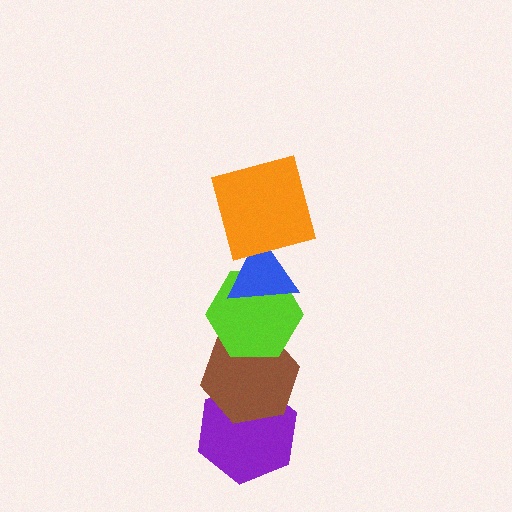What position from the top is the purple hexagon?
The purple hexagon is 5th from the top.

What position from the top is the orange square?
The orange square is 1st from the top.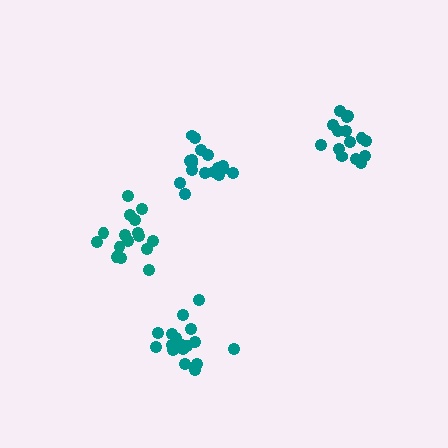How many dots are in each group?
Group 1: 16 dots, Group 2: 17 dots, Group 3: 18 dots, Group 4: 15 dots (66 total).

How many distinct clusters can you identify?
There are 4 distinct clusters.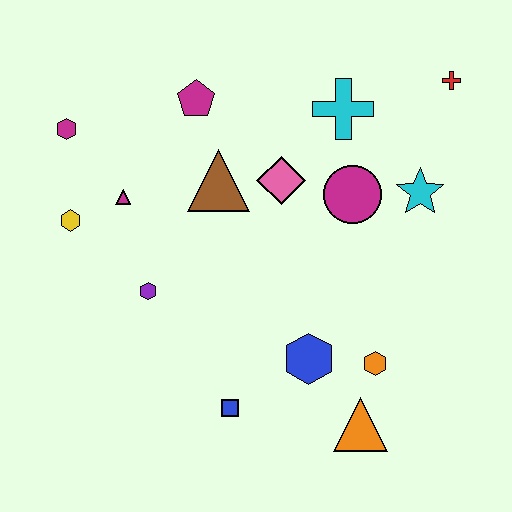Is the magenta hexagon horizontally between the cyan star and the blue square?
No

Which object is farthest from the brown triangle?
The orange triangle is farthest from the brown triangle.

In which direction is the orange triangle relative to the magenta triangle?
The orange triangle is to the right of the magenta triangle.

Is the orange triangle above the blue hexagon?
No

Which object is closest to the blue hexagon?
The orange hexagon is closest to the blue hexagon.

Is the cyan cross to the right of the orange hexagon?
No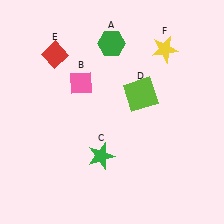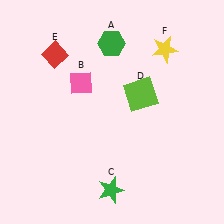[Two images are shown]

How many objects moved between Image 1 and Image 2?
1 object moved between the two images.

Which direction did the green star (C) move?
The green star (C) moved down.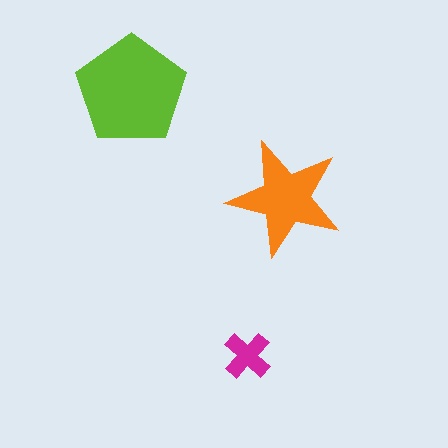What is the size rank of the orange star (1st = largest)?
2nd.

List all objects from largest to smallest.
The lime pentagon, the orange star, the magenta cross.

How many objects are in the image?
There are 3 objects in the image.